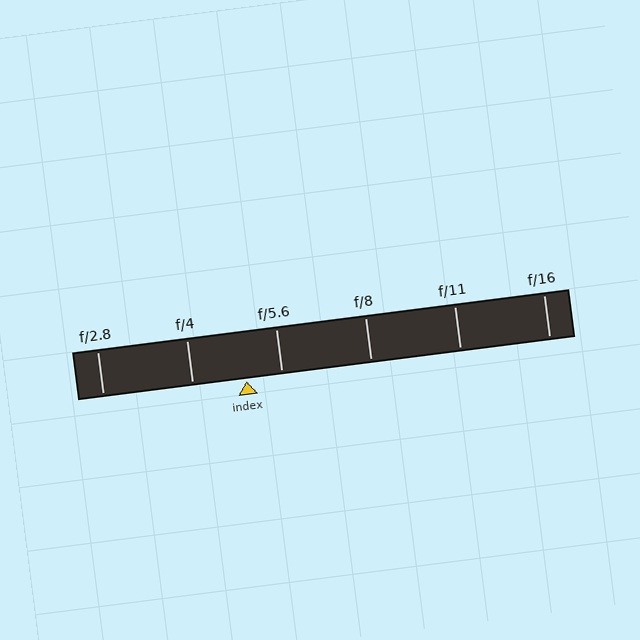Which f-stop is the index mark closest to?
The index mark is closest to f/5.6.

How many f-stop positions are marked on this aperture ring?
There are 6 f-stop positions marked.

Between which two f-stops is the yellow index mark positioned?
The index mark is between f/4 and f/5.6.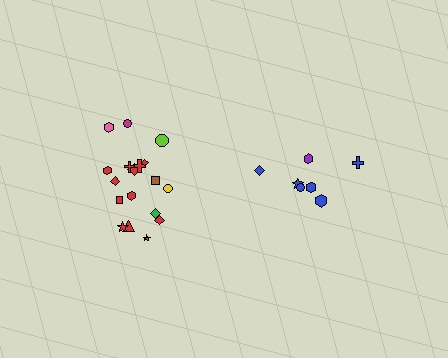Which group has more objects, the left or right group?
The left group.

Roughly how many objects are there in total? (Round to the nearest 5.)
Roughly 25 objects in total.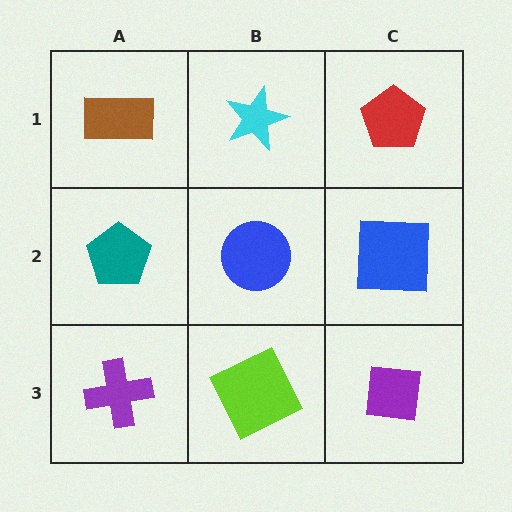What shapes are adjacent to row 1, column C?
A blue square (row 2, column C), a cyan star (row 1, column B).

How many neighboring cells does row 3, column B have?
3.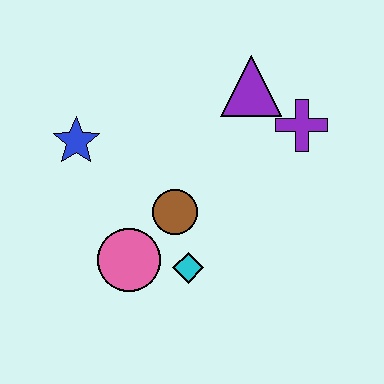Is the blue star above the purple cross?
No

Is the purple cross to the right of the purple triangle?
Yes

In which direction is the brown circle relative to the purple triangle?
The brown circle is below the purple triangle.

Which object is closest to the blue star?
The brown circle is closest to the blue star.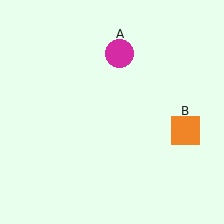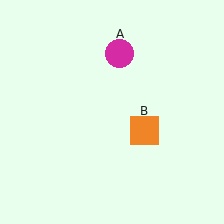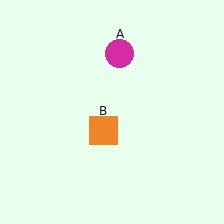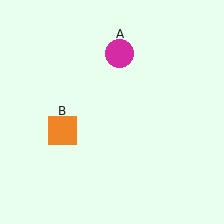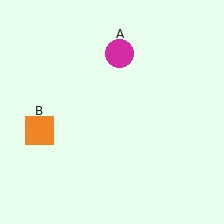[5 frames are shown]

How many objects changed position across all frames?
1 object changed position: orange square (object B).